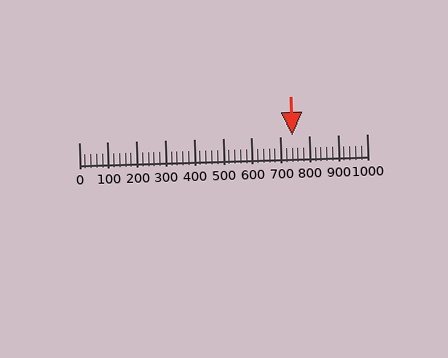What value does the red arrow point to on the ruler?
The red arrow points to approximately 740.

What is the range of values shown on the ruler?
The ruler shows values from 0 to 1000.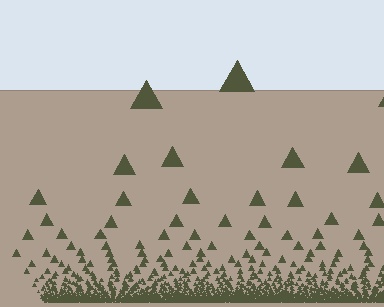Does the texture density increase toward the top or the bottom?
Density increases toward the bottom.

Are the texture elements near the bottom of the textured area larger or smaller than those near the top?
Smaller. The gradient is inverted — elements near the bottom are smaller and denser.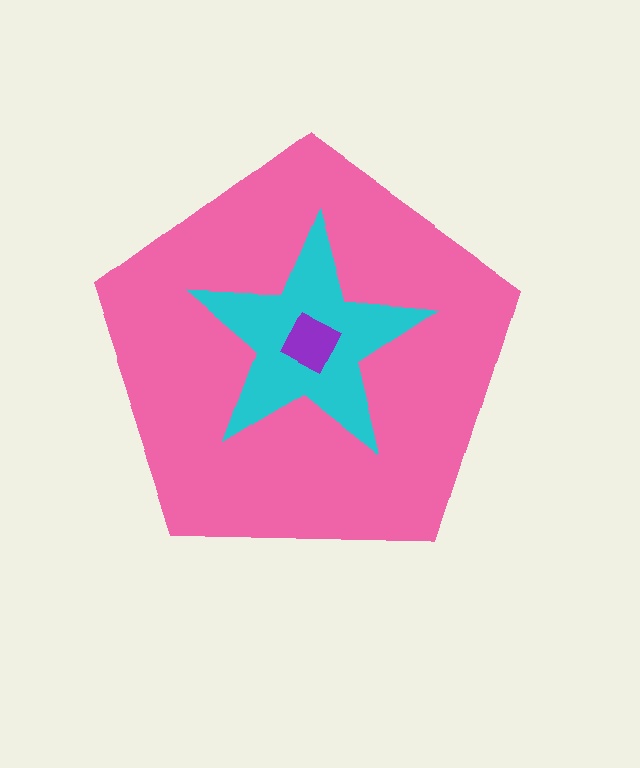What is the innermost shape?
The purple diamond.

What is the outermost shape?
The pink pentagon.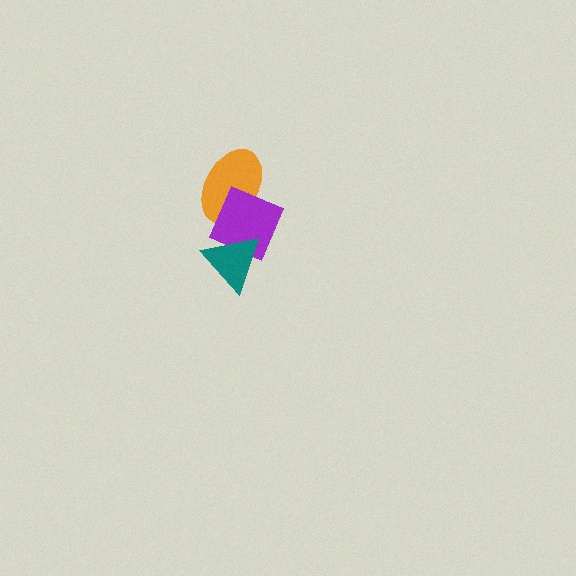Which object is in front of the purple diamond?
The teal triangle is in front of the purple diamond.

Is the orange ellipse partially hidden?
Yes, it is partially covered by another shape.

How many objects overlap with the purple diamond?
2 objects overlap with the purple diamond.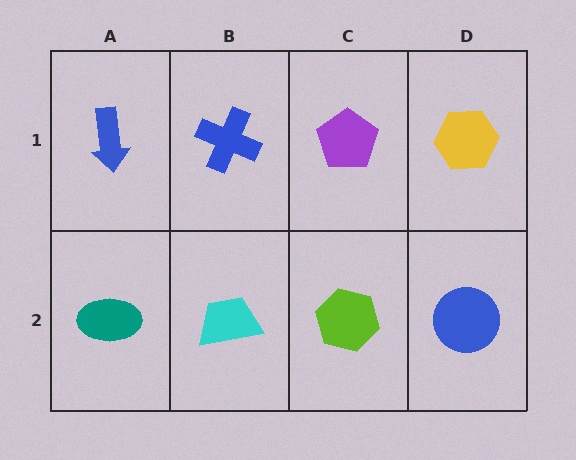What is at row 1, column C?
A purple pentagon.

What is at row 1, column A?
A blue arrow.